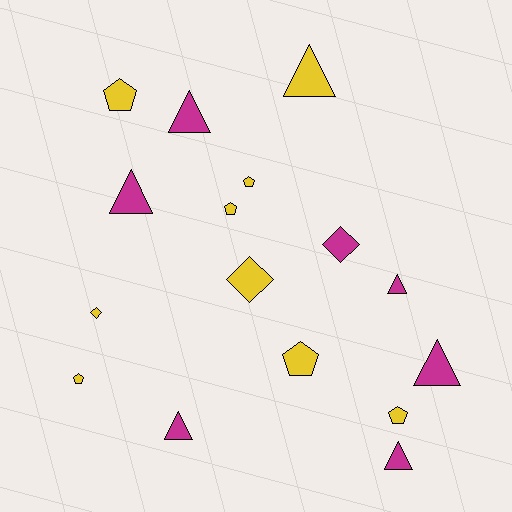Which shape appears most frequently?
Triangle, with 7 objects.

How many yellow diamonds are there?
There are 2 yellow diamonds.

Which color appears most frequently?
Yellow, with 9 objects.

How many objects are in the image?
There are 16 objects.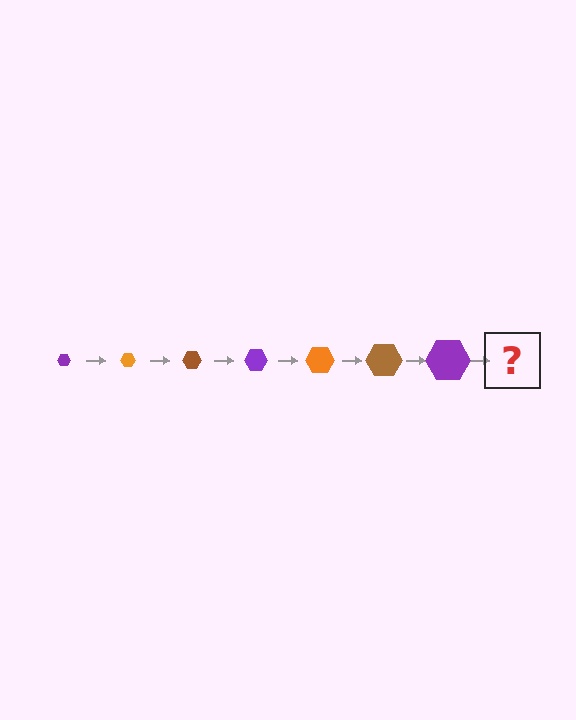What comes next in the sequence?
The next element should be an orange hexagon, larger than the previous one.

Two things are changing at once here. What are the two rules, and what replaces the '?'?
The two rules are that the hexagon grows larger each step and the color cycles through purple, orange, and brown. The '?' should be an orange hexagon, larger than the previous one.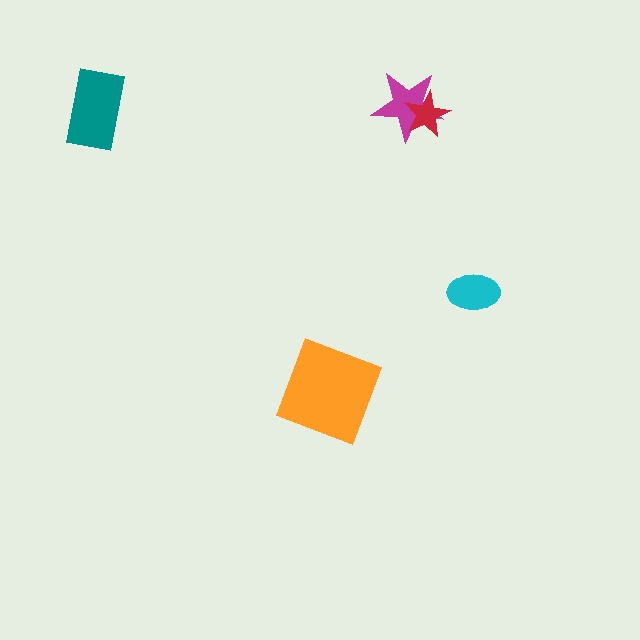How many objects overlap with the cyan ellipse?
0 objects overlap with the cyan ellipse.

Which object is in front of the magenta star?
The red star is in front of the magenta star.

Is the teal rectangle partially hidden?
No, no other shape covers it.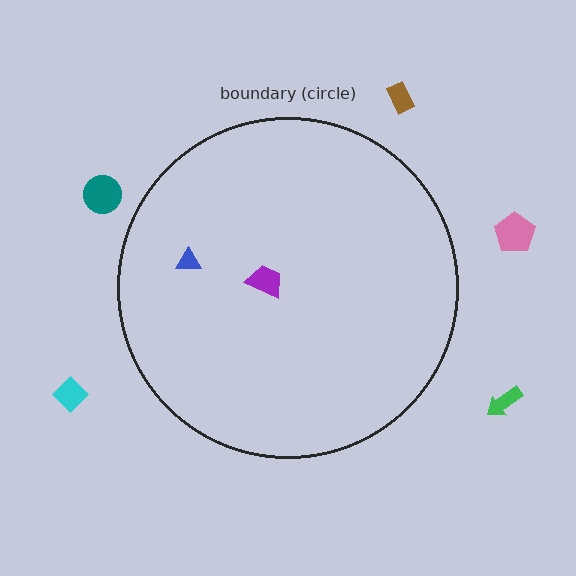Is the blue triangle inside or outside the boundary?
Inside.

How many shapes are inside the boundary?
2 inside, 5 outside.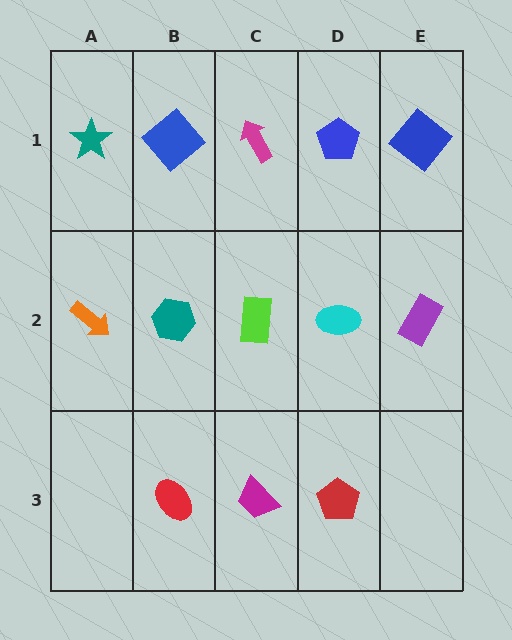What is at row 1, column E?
A blue diamond.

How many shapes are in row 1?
5 shapes.